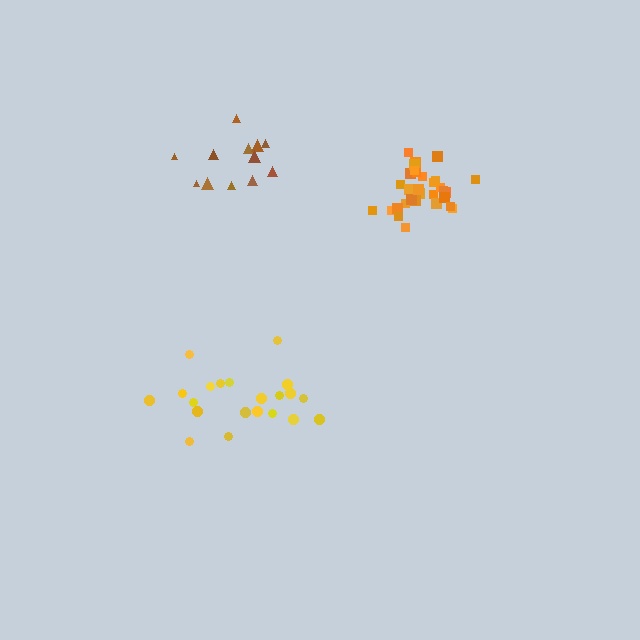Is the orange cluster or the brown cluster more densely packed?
Orange.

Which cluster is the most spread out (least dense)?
Yellow.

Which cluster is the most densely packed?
Orange.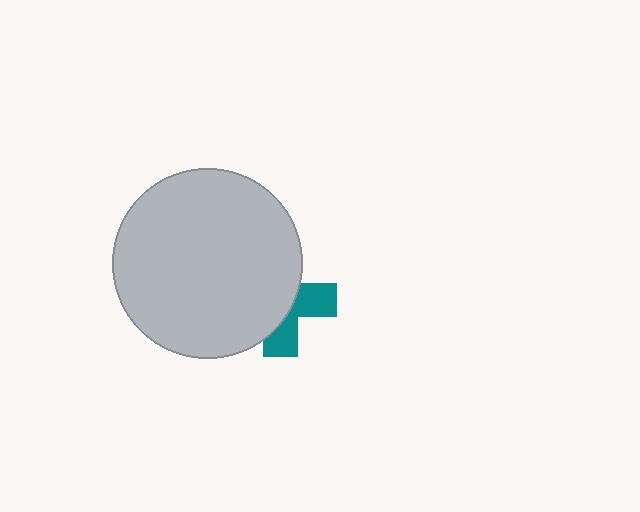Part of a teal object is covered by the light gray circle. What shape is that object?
It is a cross.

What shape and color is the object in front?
The object in front is a light gray circle.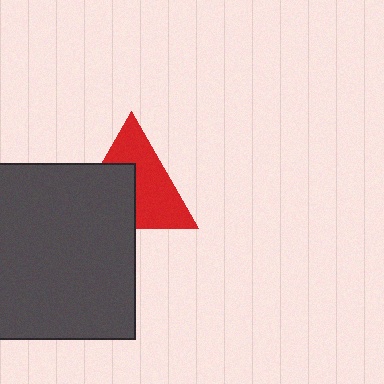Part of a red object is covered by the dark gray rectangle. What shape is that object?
It is a triangle.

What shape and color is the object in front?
The object in front is a dark gray rectangle.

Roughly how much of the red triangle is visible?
About half of it is visible (roughly 57%).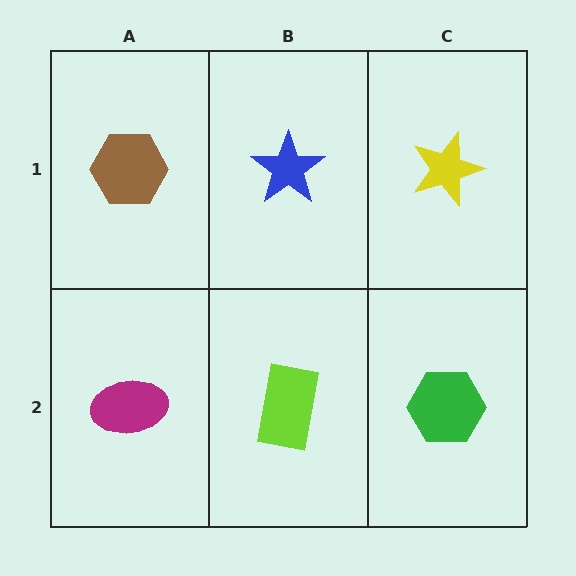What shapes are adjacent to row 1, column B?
A lime rectangle (row 2, column B), a brown hexagon (row 1, column A), a yellow star (row 1, column C).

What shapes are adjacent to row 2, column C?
A yellow star (row 1, column C), a lime rectangle (row 2, column B).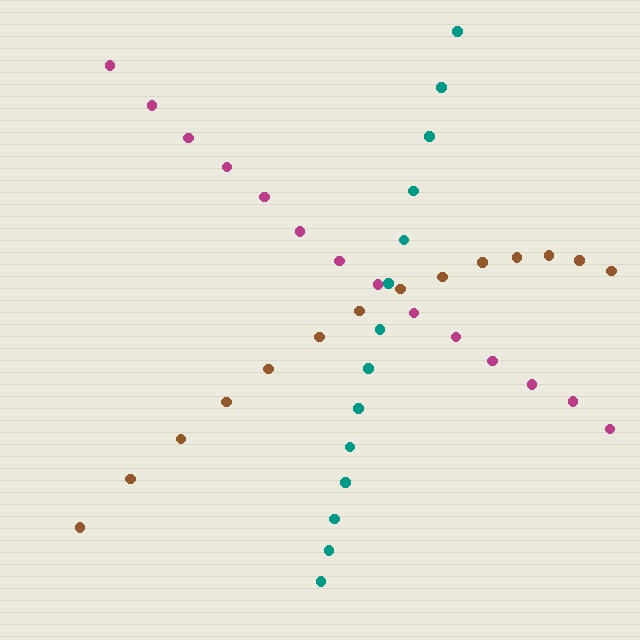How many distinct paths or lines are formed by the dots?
There are 3 distinct paths.